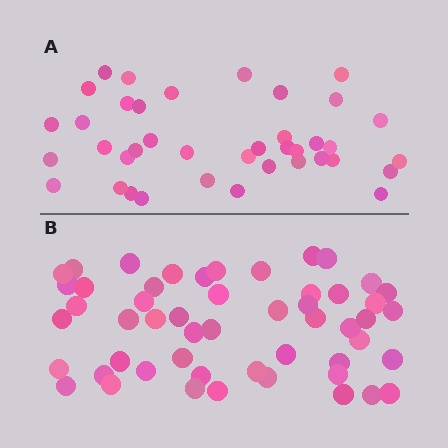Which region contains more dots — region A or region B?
Region B (the bottom region) has more dots.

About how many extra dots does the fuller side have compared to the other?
Region B has approximately 15 more dots than region A.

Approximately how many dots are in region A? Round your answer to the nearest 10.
About 40 dots. (The exact count is 39, which rounds to 40.)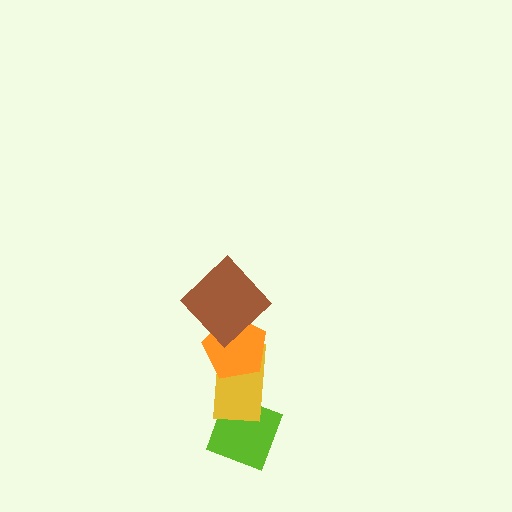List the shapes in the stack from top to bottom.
From top to bottom: the brown diamond, the orange pentagon, the yellow rectangle, the lime diamond.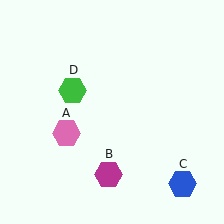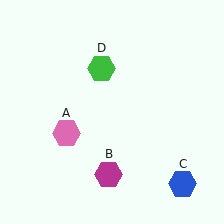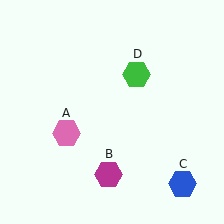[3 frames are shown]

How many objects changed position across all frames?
1 object changed position: green hexagon (object D).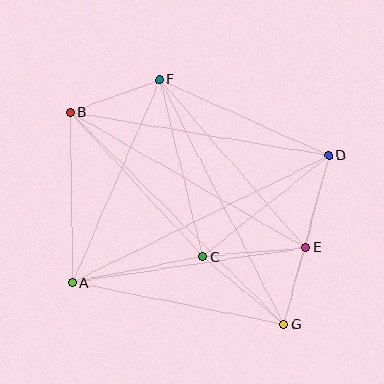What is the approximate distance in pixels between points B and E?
The distance between B and E is approximately 272 pixels.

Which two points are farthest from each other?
Points B and G are farthest from each other.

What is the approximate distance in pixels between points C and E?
The distance between C and E is approximately 103 pixels.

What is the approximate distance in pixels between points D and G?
The distance between D and G is approximately 175 pixels.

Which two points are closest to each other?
Points E and G are closest to each other.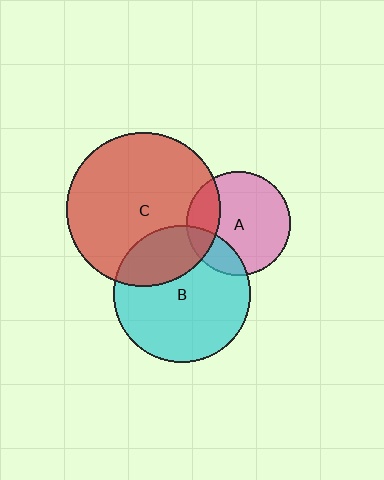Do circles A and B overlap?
Yes.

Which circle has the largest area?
Circle C (red).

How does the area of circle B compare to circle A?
Approximately 1.7 times.